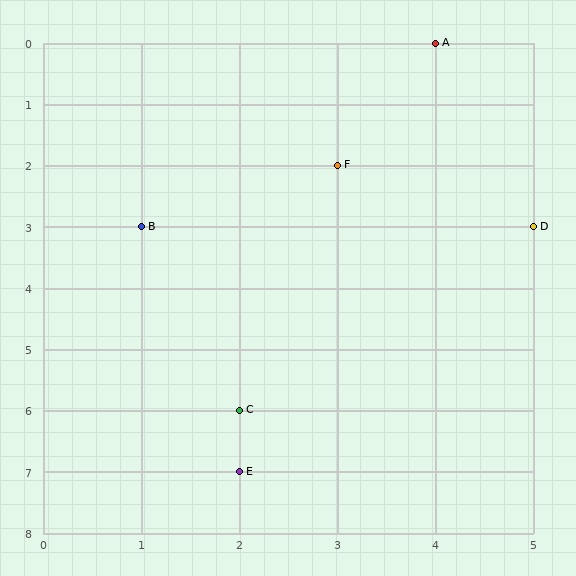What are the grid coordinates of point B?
Point B is at grid coordinates (1, 3).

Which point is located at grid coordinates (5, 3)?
Point D is at (5, 3).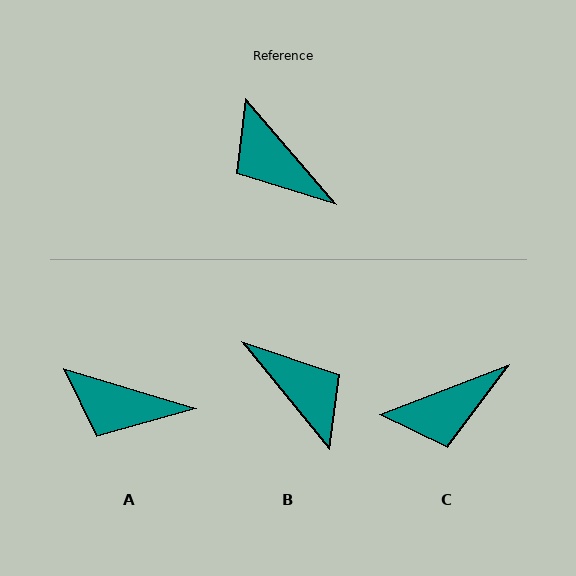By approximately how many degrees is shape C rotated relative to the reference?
Approximately 70 degrees counter-clockwise.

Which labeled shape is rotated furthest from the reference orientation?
B, about 179 degrees away.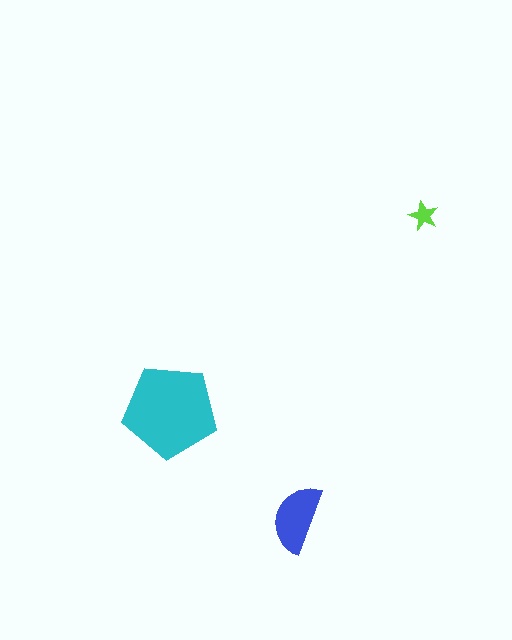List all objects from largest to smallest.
The cyan pentagon, the blue semicircle, the lime star.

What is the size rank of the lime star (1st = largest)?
3rd.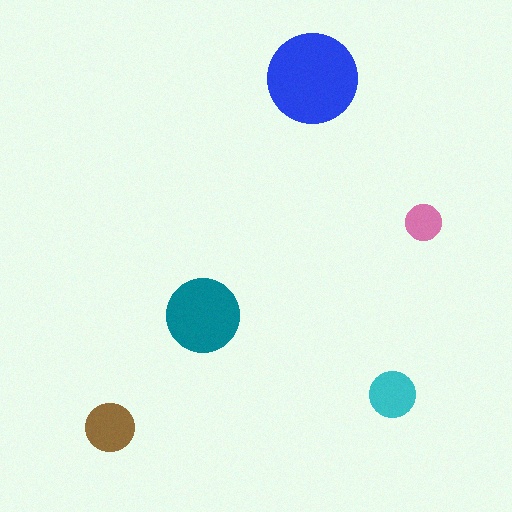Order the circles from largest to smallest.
the blue one, the teal one, the brown one, the cyan one, the pink one.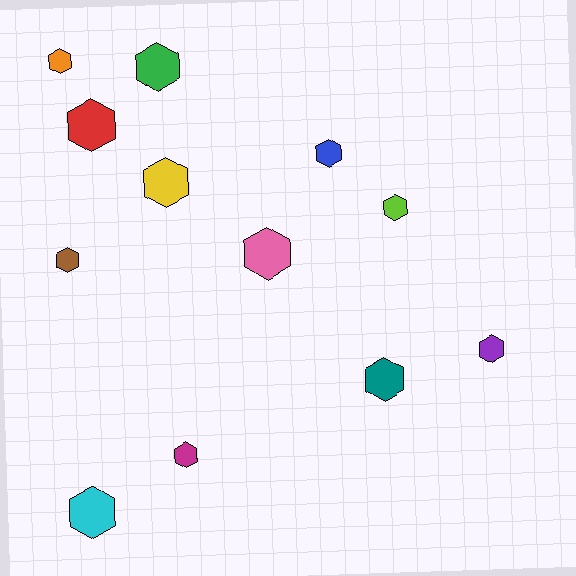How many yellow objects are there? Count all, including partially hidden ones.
There is 1 yellow object.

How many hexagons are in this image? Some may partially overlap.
There are 12 hexagons.